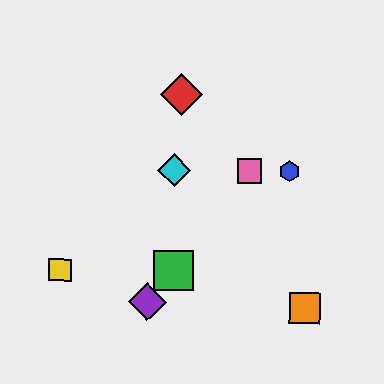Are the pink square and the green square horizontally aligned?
No, the pink square is at y≈171 and the green square is at y≈270.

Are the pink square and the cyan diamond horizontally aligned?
Yes, both are at y≈171.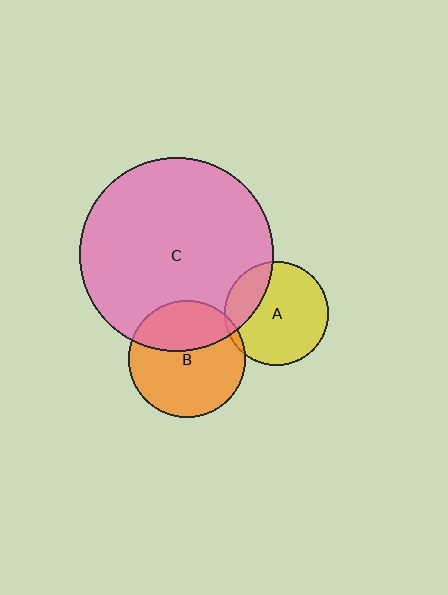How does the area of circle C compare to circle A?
Approximately 3.5 times.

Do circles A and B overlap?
Yes.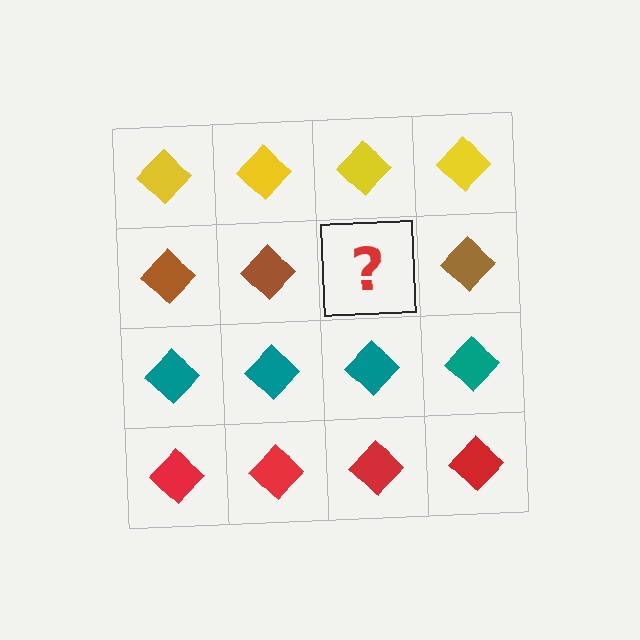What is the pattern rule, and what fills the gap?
The rule is that each row has a consistent color. The gap should be filled with a brown diamond.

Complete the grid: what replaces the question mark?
The question mark should be replaced with a brown diamond.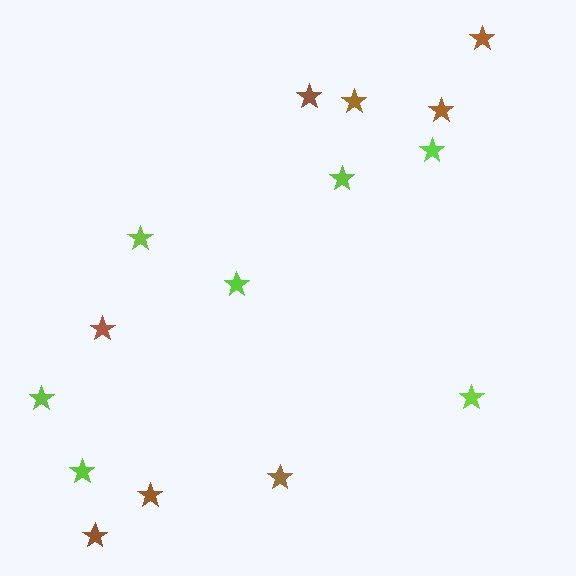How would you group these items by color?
There are 2 groups: one group of lime stars (7) and one group of brown stars (8).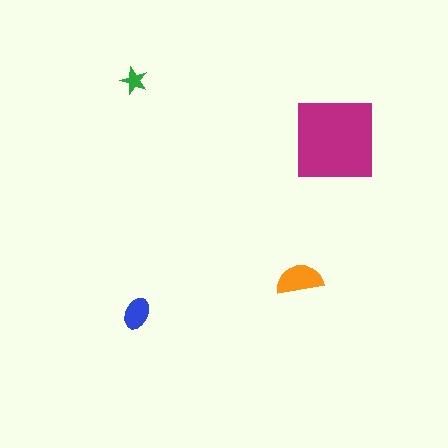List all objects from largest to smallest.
The magenta square, the orange semicircle, the blue ellipse, the green star.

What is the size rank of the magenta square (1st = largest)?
1st.